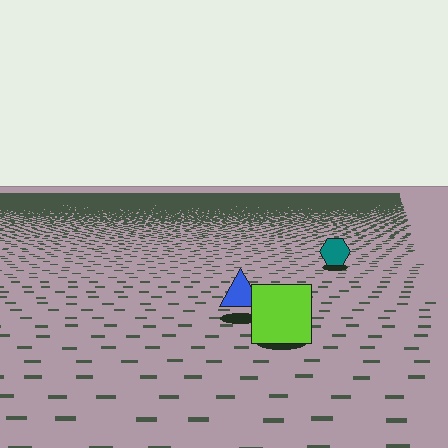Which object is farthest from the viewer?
The teal hexagon is farthest from the viewer. It appears smaller and the ground texture around it is denser.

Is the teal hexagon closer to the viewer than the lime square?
No. The lime square is closer — you can tell from the texture gradient: the ground texture is coarser near it.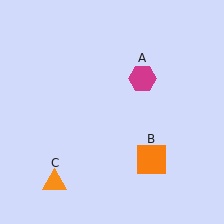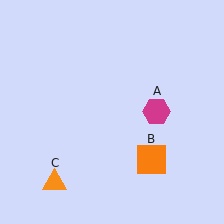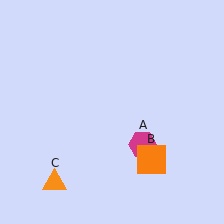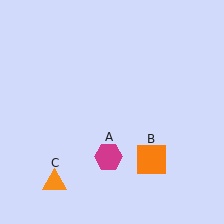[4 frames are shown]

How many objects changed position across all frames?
1 object changed position: magenta hexagon (object A).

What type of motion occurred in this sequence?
The magenta hexagon (object A) rotated clockwise around the center of the scene.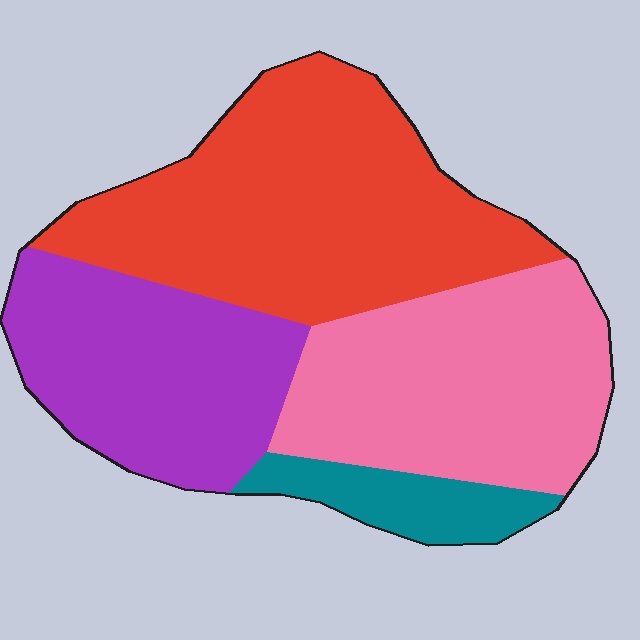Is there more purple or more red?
Red.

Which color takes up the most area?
Red, at roughly 40%.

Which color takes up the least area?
Teal, at roughly 10%.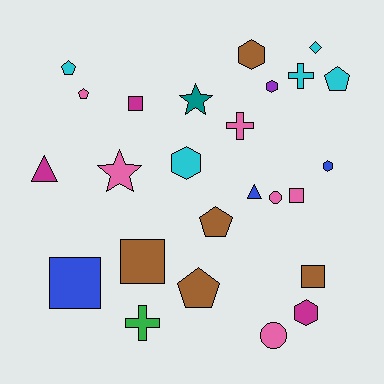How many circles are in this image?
There are 2 circles.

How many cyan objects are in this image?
There are 5 cyan objects.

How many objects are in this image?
There are 25 objects.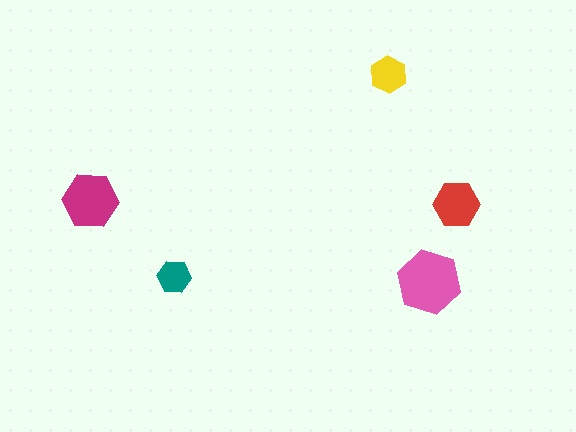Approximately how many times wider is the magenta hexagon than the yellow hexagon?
About 1.5 times wider.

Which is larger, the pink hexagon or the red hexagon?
The pink one.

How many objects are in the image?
There are 5 objects in the image.